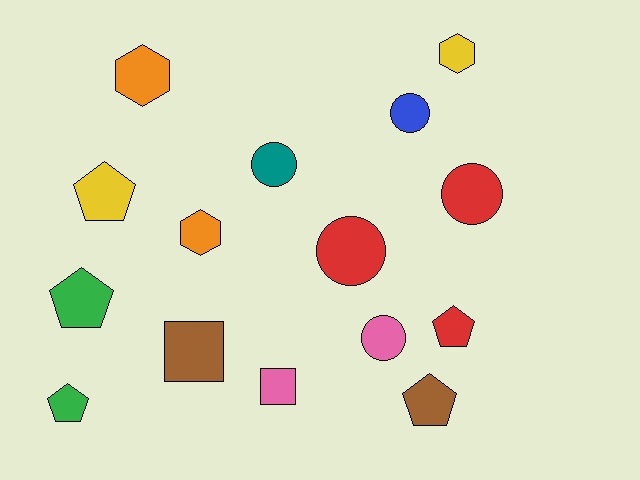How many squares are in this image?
There are 2 squares.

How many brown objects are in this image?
There are 2 brown objects.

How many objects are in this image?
There are 15 objects.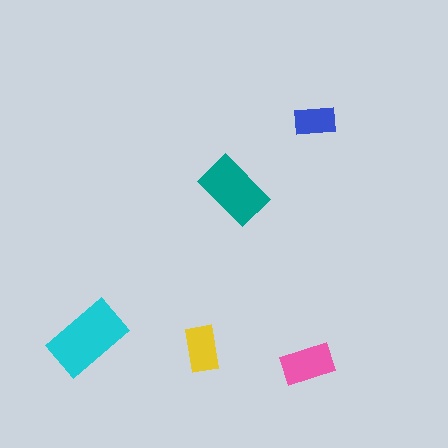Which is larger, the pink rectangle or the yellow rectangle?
The pink one.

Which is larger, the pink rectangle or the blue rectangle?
The pink one.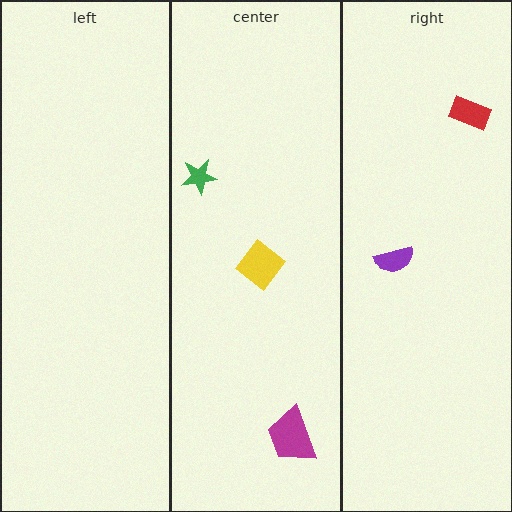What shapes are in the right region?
The purple semicircle, the red rectangle.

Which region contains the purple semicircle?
The right region.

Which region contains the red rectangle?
The right region.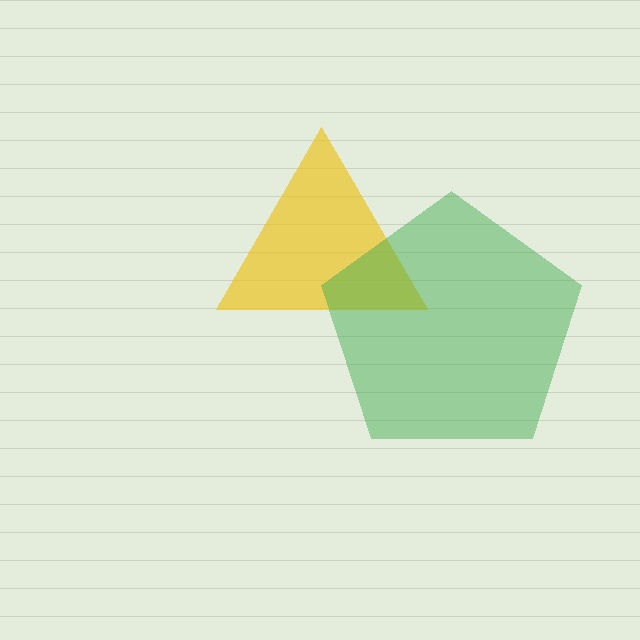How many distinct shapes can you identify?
There are 2 distinct shapes: a yellow triangle, a green pentagon.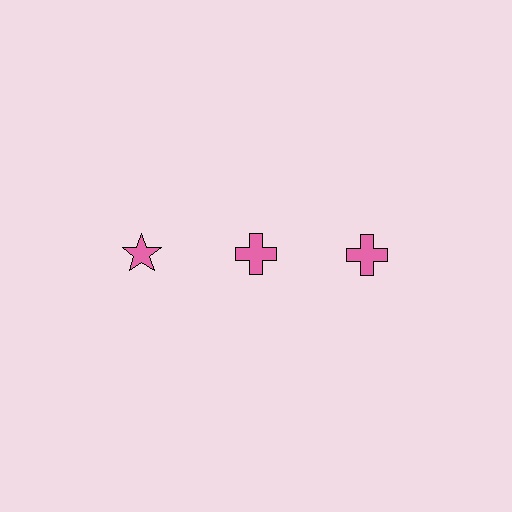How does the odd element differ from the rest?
It has a different shape: star instead of cross.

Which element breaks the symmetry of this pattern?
The pink star in the top row, leftmost column breaks the symmetry. All other shapes are pink crosses.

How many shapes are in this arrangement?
There are 3 shapes arranged in a grid pattern.